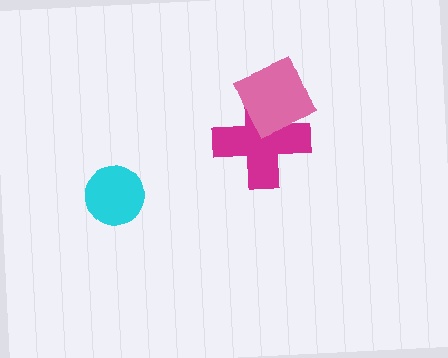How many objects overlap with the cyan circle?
0 objects overlap with the cyan circle.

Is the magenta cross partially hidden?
Yes, it is partially covered by another shape.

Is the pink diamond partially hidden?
No, no other shape covers it.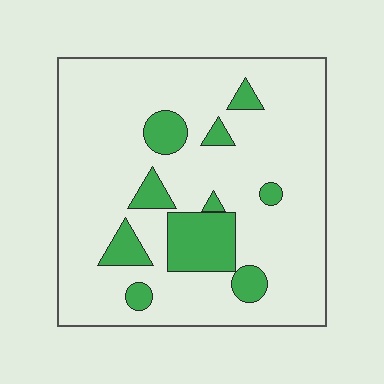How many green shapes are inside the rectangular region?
10.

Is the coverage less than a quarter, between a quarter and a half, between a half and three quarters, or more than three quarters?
Less than a quarter.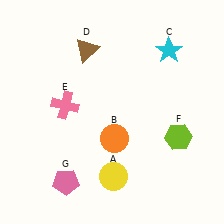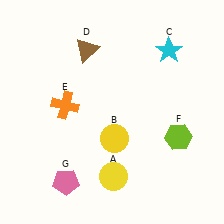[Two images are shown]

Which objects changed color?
B changed from orange to yellow. E changed from pink to orange.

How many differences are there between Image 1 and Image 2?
There are 2 differences between the two images.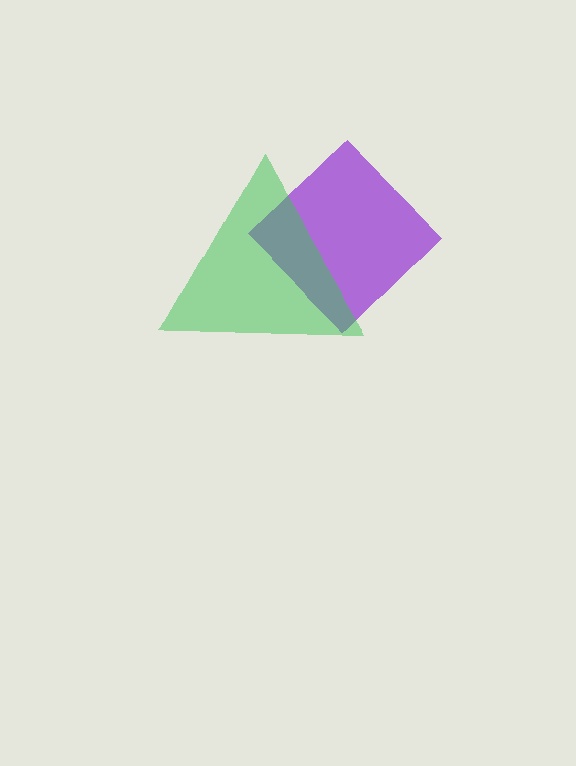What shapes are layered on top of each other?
The layered shapes are: a purple diamond, a green triangle.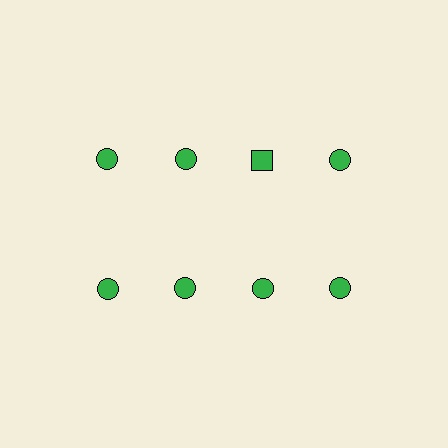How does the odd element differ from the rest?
It has a different shape: square instead of circle.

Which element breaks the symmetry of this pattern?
The green square in the top row, center column breaks the symmetry. All other shapes are green circles.